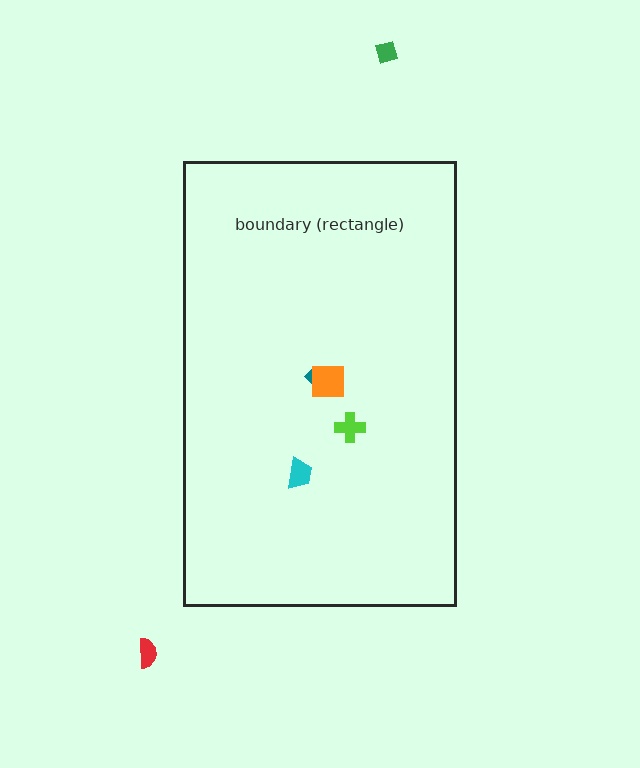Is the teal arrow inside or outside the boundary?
Inside.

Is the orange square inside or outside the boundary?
Inside.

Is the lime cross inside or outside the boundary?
Inside.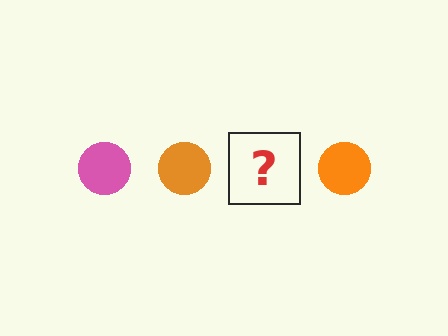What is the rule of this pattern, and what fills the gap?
The rule is that the pattern cycles through pink, orange circles. The gap should be filled with a pink circle.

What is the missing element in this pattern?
The missing element is a pink circle.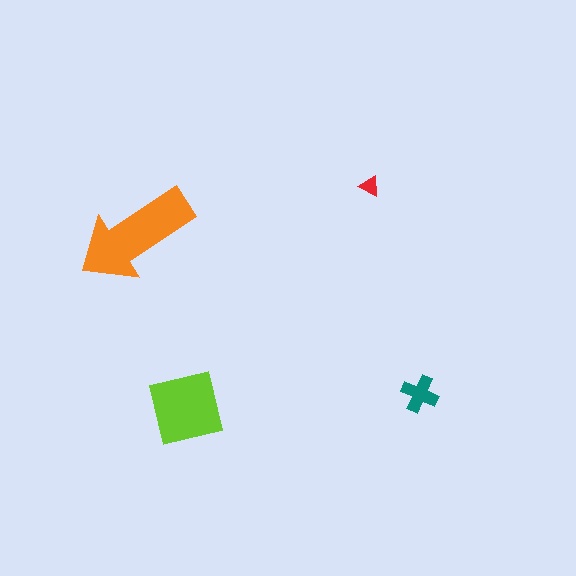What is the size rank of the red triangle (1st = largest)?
4th.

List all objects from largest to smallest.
The orange arrow, the lime square, the teal cross, the red triangle.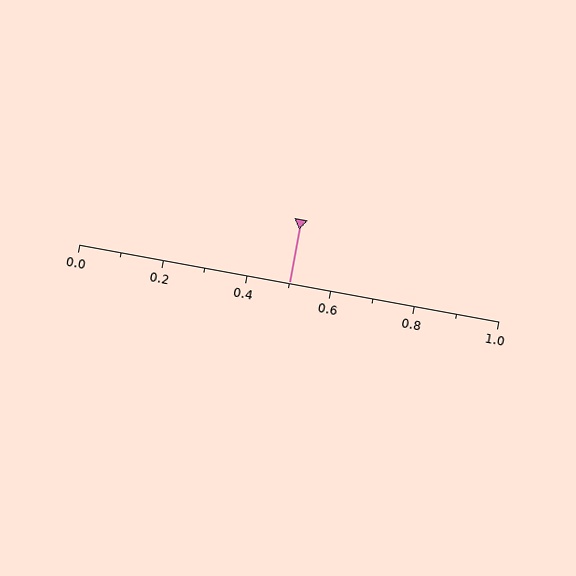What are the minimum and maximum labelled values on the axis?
The axis runs from 0.0 to 1.0.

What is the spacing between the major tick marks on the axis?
The major ticks are spaced 0.2 apart.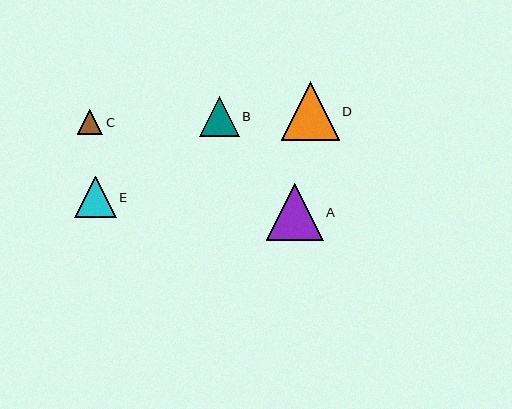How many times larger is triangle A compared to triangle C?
Triangle A is approximately 2.2 times the size of triangle C.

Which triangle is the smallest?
Triangle C is the smallest with a size of approximately 25 pixels.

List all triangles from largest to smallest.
From largest to smallest: D, A, E, B, C.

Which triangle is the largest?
Triangle D is the largest with a size of approximately 58 pixels.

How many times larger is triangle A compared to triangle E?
Triangle A is approximately 1.4 times the size of triangle E.